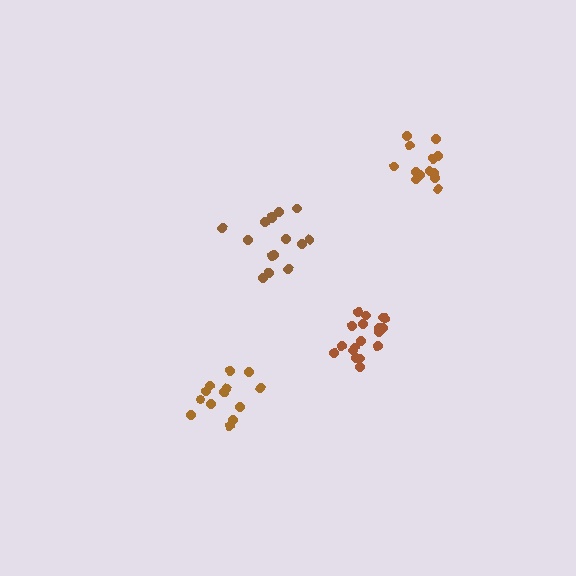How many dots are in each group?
Group 1: 18 dots, Group 2: 13 dots, Group 3: 15 dots, Group 4: 13 dots (59 total).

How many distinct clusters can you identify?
There are 4 distinct clusters.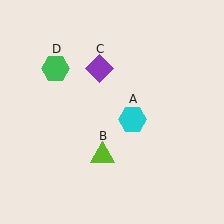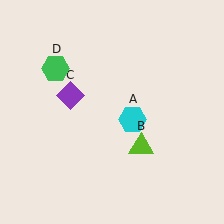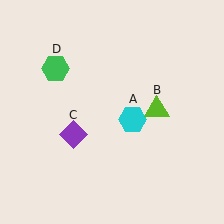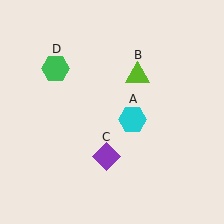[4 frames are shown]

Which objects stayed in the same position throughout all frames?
Cyan hexagon (object A) and green hexagon (object D) remained stationary.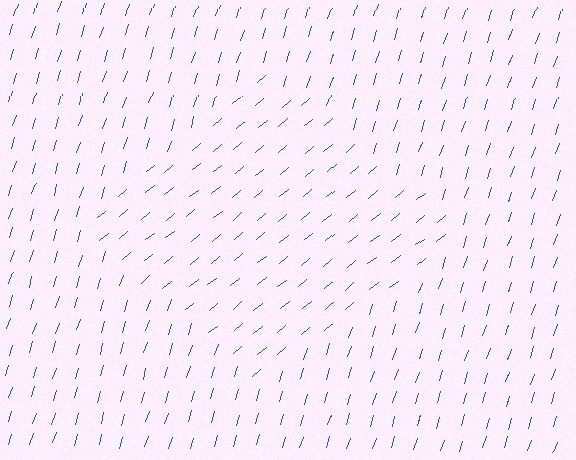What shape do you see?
I see a diamond.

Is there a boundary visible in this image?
Yes, there is a texture boundary formed by a change in line orientation.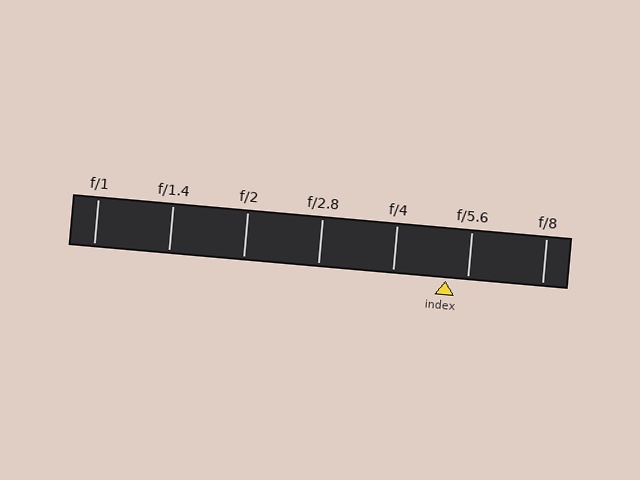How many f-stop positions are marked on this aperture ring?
There are 7 f-stop positions marked.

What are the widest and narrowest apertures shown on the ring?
The widest aperture shown is f/1 and the narrowest is f/8.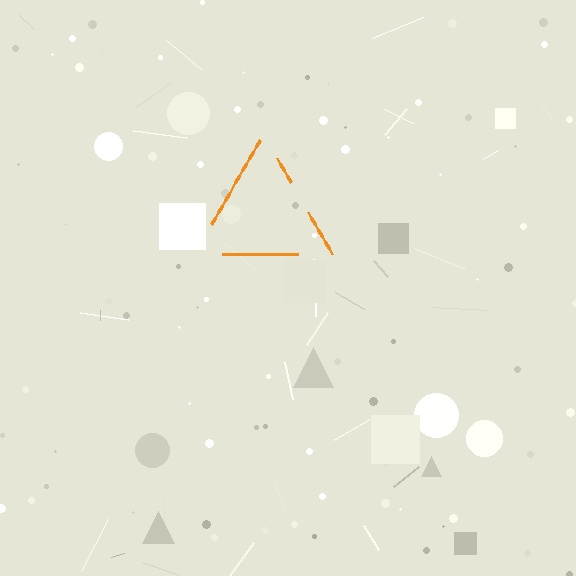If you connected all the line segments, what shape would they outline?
They would outline a triangle.